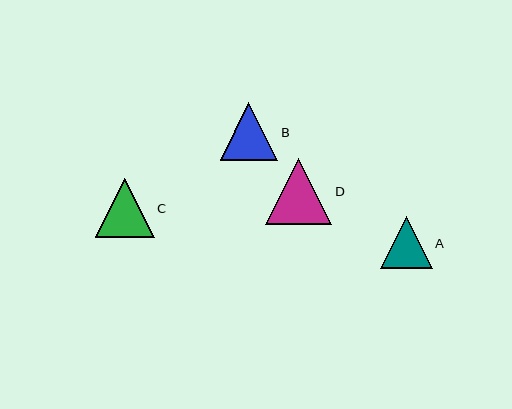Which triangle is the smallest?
Triangle A is the smallest with a size of approximately 52 pixels.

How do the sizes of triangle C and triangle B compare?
Triangle C and triangle B are approximately the same size.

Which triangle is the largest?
Triangle D is the largest with a size of approximately 66 pixels.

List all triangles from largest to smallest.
From largest to smallest: D, C, B, A.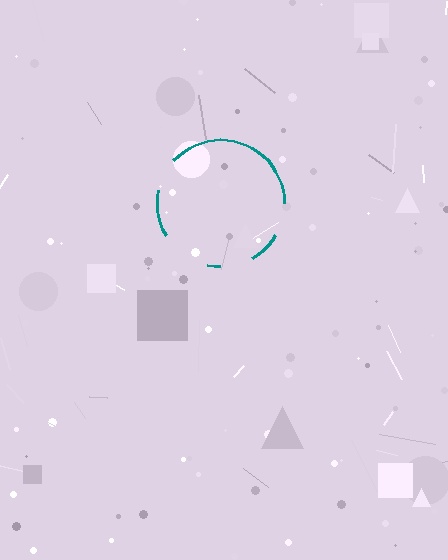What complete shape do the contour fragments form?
The contour fragments form a circle.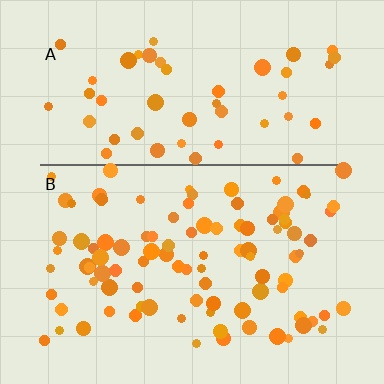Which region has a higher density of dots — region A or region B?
B (the bottom).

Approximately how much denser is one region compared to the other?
Approximately 1.8× — region B over region A.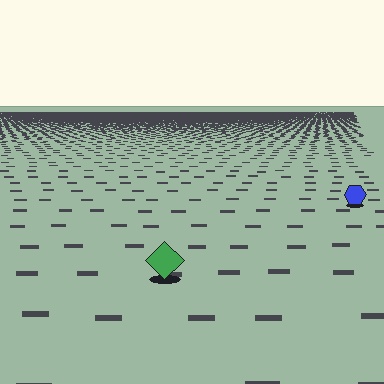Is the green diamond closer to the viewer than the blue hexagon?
Yes. The green diamond is closer — you can tell from the texture gradient: the ground texture is coarser near it.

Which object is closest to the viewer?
The green diamond is closest. The texture marks near it are larger and more spread out.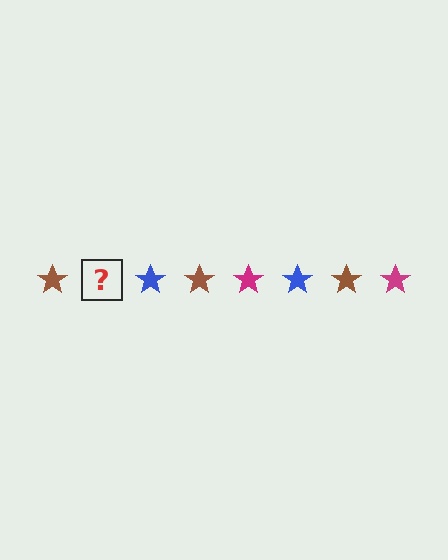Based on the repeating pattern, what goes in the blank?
The blank should be a magenta star.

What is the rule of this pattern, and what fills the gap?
The rule is that the pattern cycles through brown, magenta, blue stars. The gap should be filled with a magenta star.